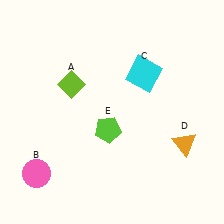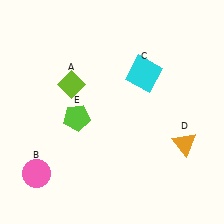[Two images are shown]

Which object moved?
The lime pentagon (E) moved left.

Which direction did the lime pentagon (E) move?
The lime pentagon (E) moved left.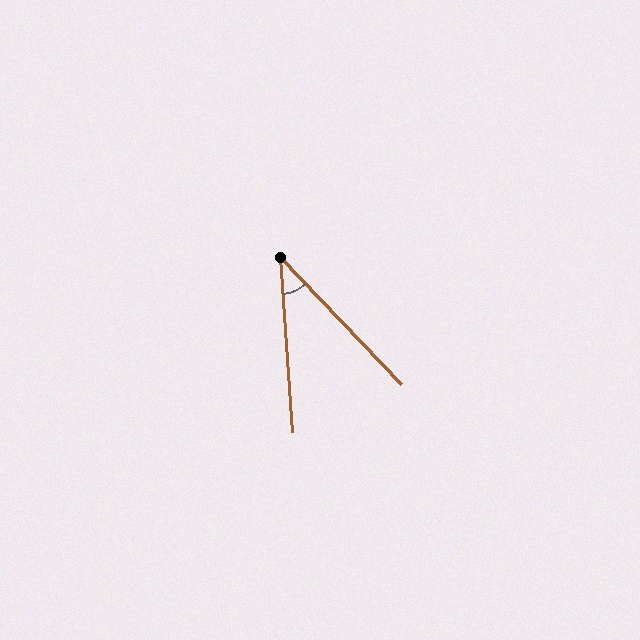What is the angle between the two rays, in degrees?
Approximately 40 degrees.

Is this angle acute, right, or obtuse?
It is acute.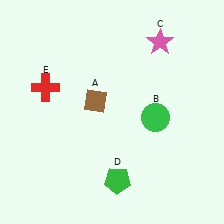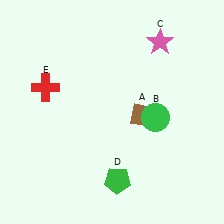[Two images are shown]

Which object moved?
The brown diamond (A) moved right.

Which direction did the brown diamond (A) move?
The brown diamond (A) moved right.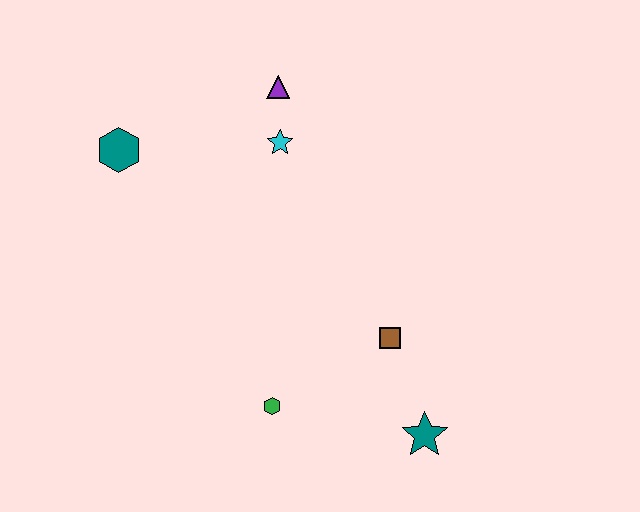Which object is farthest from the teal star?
The teal hexagon is farthest from the teal star.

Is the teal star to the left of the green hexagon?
No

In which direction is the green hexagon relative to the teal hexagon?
The green hexagon is below the teal hexagon.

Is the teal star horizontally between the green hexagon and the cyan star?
No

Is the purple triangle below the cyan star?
No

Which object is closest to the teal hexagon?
The cyan star is closest to the teal hexagon.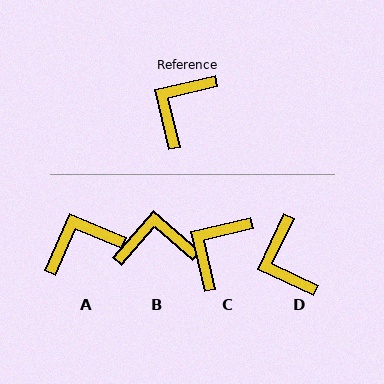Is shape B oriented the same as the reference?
No, it is off by about 54 degrees.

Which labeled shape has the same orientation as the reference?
C.